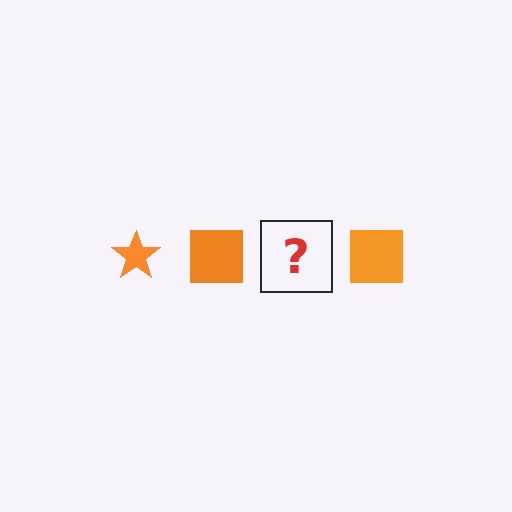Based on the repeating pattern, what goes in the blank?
The blank should be an orange star.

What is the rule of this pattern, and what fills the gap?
The rule is that the pattern cycles through star, square shapes in orange. The gap should be filled with an orange star.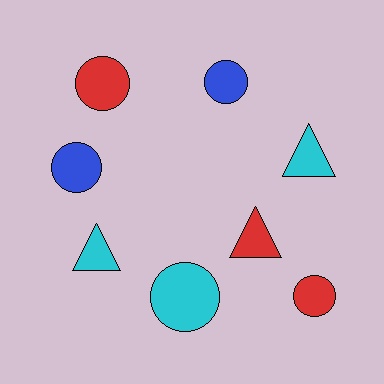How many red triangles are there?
There is 1 red triangle.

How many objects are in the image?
There are 8 objects.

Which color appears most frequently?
Cyan, with 3 objects.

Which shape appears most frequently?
Circle, with 5 objects.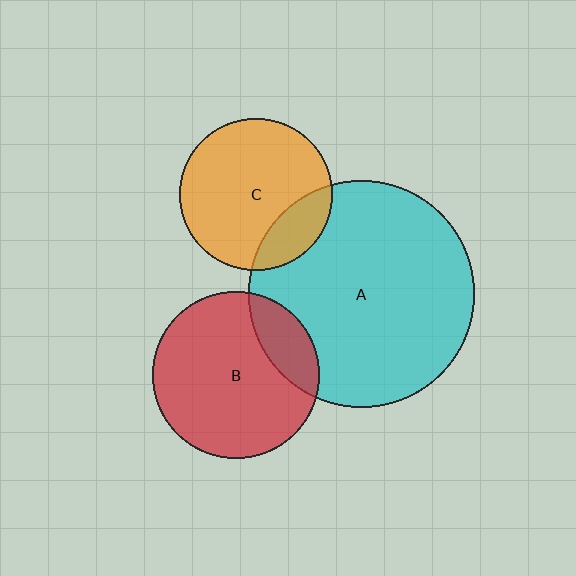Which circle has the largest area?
Circle A (cyan).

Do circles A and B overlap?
Yes.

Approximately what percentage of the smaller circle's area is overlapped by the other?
Approximately 20%.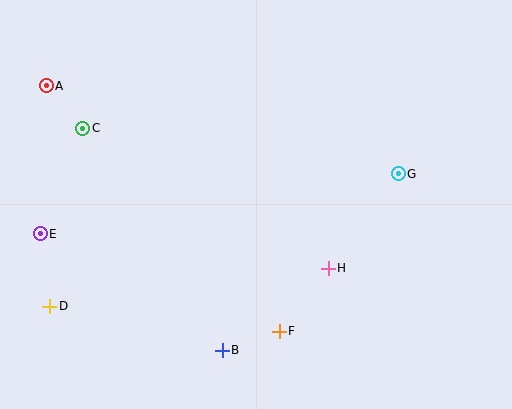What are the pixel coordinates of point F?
Point F is at (279, 331).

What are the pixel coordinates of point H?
Point H is at (328, 268).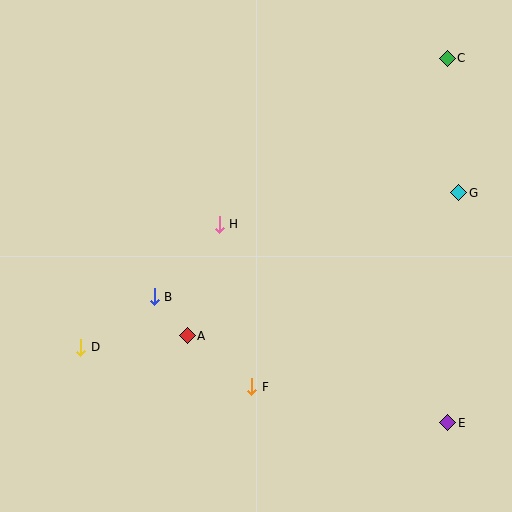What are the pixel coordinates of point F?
Point F is at (252, 387).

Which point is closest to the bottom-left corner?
Point D is closest to the bottom-left corner.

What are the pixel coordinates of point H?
Point H is at (219, 224).